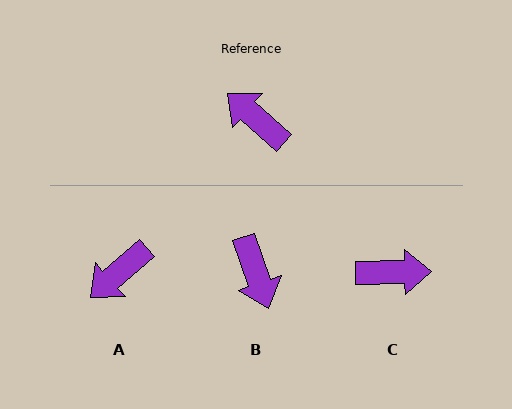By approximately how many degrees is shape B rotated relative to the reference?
Approximately 150 degrees counter-clockwise.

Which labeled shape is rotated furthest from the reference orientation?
B, about 150 degrees away.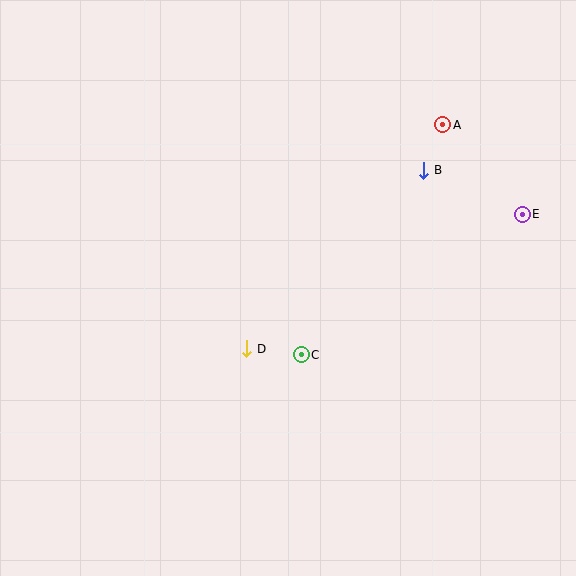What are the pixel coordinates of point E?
Point E is at (522, 214).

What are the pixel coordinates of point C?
Point C is at (301, 355).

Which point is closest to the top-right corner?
Point A is closest to the top-right corner.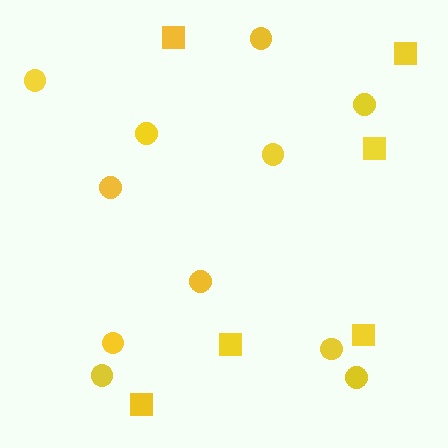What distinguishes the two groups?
There are 2 groups: one group of squares (6) and one group of circles (11).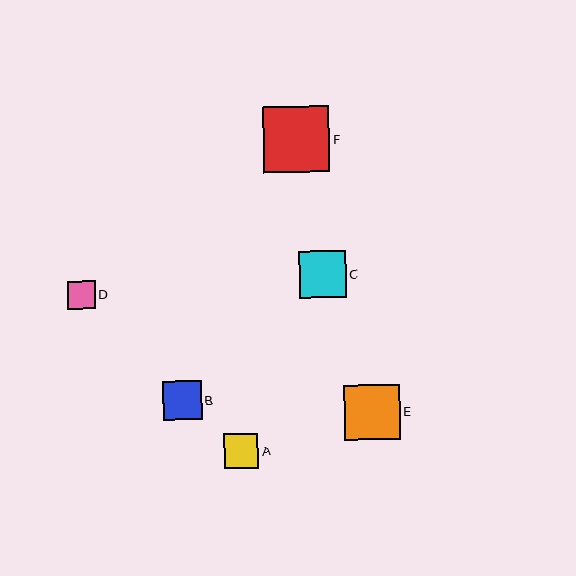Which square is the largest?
Square F is the largest with a size of approximately 66 pixels.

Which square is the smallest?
Square D is the smallest with a size of approximately 28 pixels.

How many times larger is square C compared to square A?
Square C is approximately 1.4 times the size of square A.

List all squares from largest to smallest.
From largest to smallest: F, E, C, B, A, D.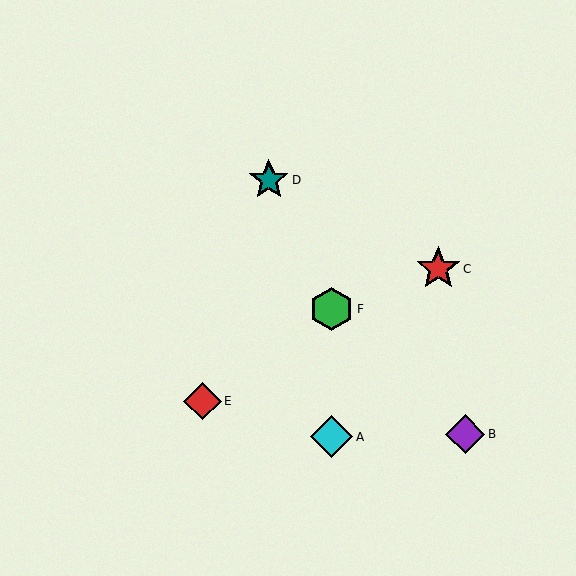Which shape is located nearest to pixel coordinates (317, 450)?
The cyan diamond (labeled A) at (332, 437) is nearest to that location.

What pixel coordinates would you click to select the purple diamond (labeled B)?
Click at (465, 434) to select the purple diamond B.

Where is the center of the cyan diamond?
The center of the cyan diamond is at (332, 437).